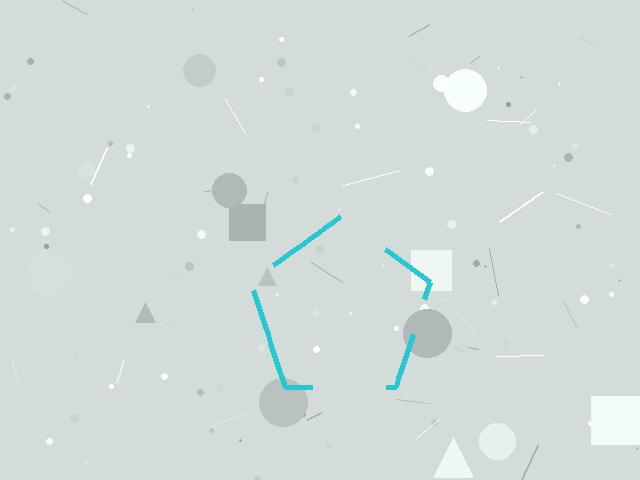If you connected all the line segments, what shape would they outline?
They would outline a pentagon.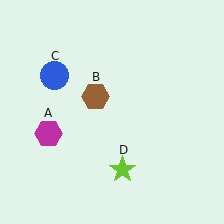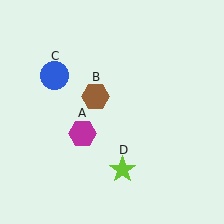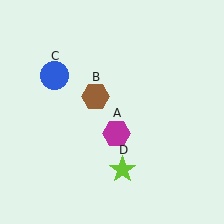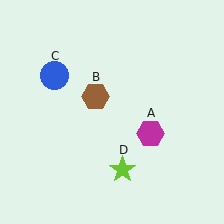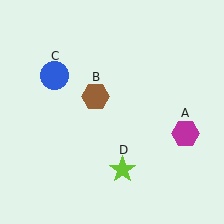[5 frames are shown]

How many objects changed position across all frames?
1 object changed position: magenta hexagon (object A).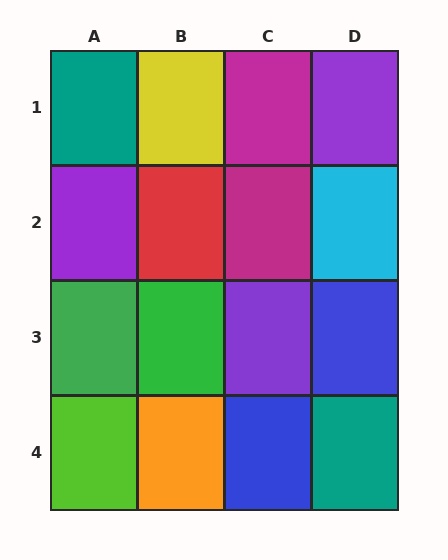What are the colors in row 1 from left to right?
Teal, yellow, magenta, purple.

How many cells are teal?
2 cells are teal.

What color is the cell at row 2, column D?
Cyan.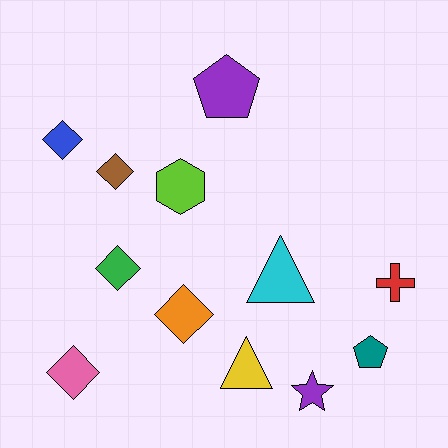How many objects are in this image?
There are 12 objects.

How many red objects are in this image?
There is 1 red object.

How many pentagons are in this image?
There are 2 pentagons.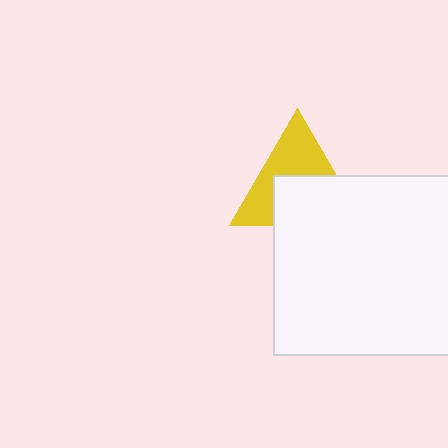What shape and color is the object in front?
The object in front is a white square.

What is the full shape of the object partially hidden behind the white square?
The partially hidden object is a yellow triangle.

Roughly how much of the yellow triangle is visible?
About half of it is visible (roughly 52%).